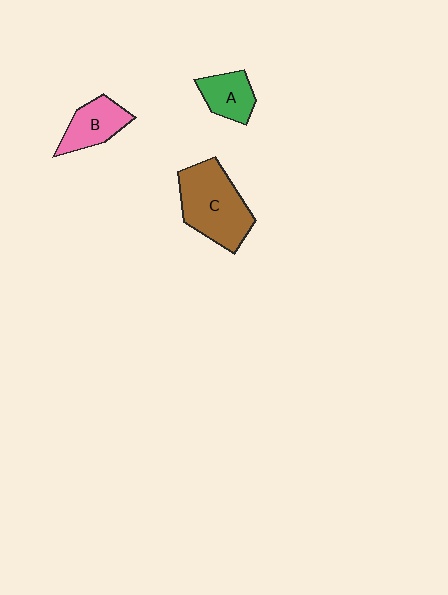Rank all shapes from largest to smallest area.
From largest to smallest: C (brown), B (pink), A (green).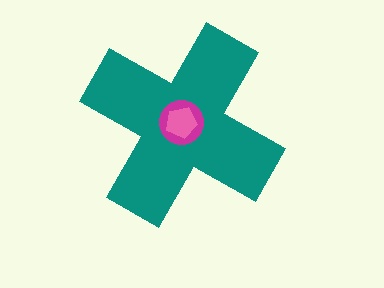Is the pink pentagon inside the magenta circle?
Yes.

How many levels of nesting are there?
3.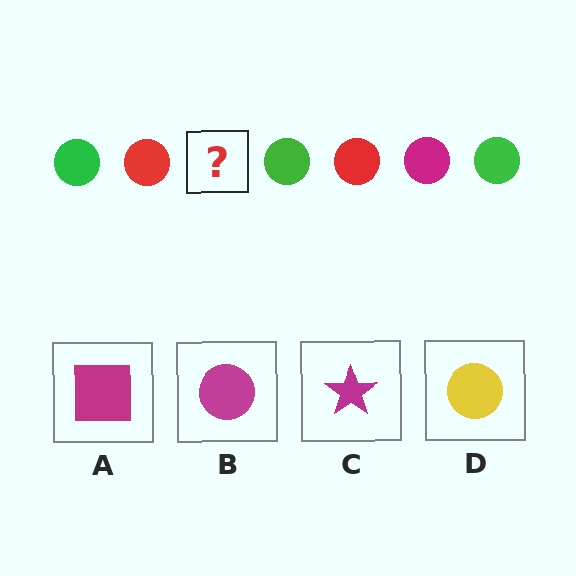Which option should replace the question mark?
Option B.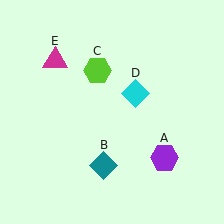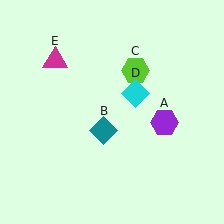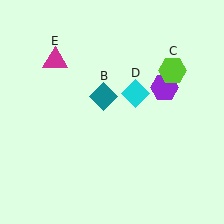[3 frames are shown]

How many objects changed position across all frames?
3 objects changed position: purple hexagon (object A), teal diamond (object B), lime hexagon (object C).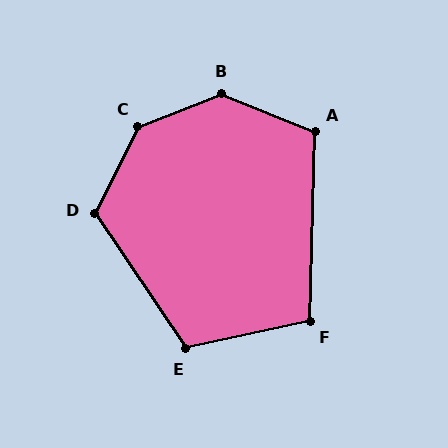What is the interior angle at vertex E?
Approximately 112 degrees (obtuse).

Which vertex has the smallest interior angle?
F, at approximately 104 degrees.